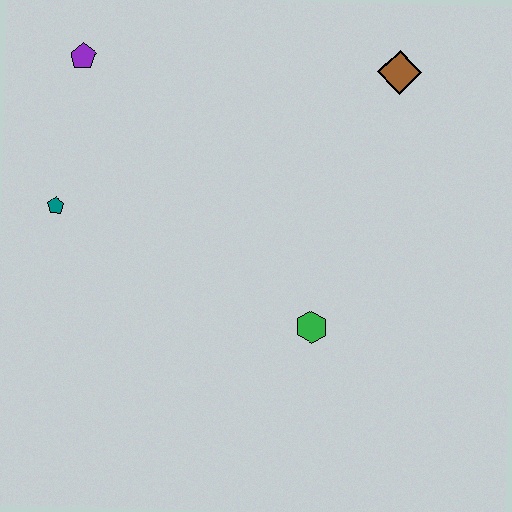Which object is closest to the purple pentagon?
The teal pentagon is closest to the purple pentagon.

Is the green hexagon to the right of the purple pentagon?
Yes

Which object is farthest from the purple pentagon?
The green hexagon is farthest from the purple pentagon.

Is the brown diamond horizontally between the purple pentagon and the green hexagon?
No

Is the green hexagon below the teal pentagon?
Yes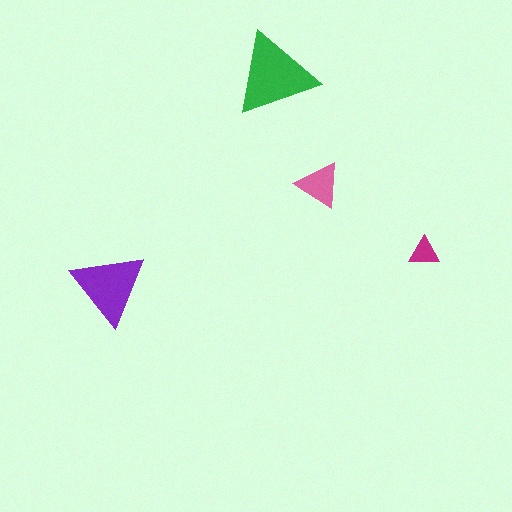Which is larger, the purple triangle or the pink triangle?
The purple one.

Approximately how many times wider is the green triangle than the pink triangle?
About 2 times wider.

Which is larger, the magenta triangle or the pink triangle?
The pink one.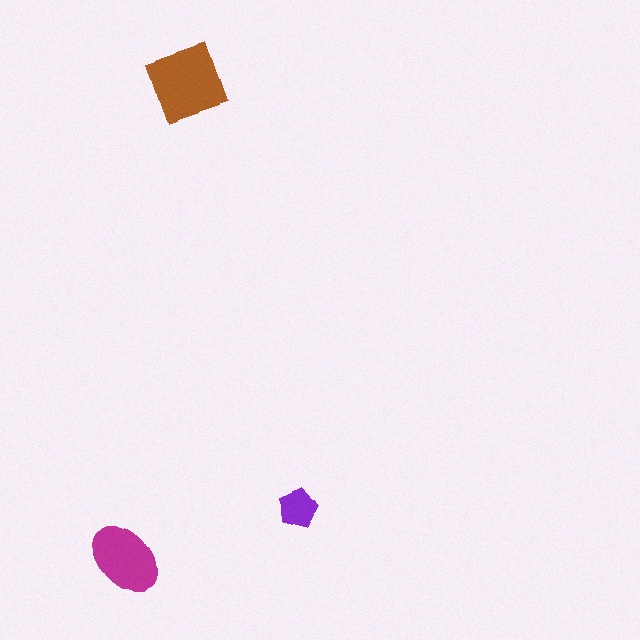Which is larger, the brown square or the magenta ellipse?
The brown square.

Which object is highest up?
The brown square is topmost.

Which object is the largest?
The brown square.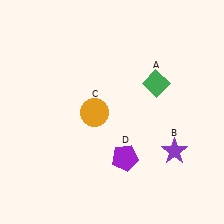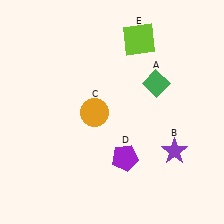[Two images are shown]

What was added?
A lime square (E) was added in Image 2.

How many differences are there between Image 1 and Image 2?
There is 1 difference between the two images.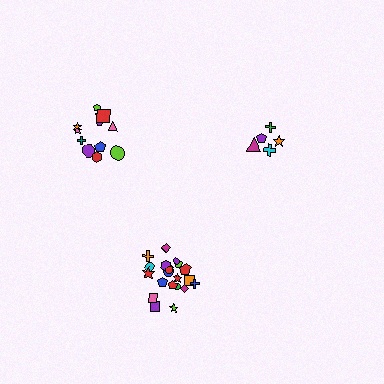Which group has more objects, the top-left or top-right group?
The top-left group.